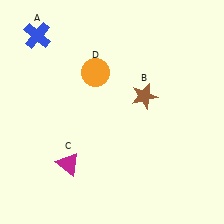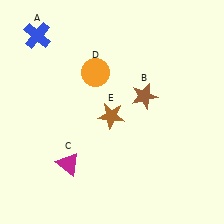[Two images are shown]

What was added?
A brown star (E) was added in Image 2.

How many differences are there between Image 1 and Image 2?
There is 1 difference between the two images.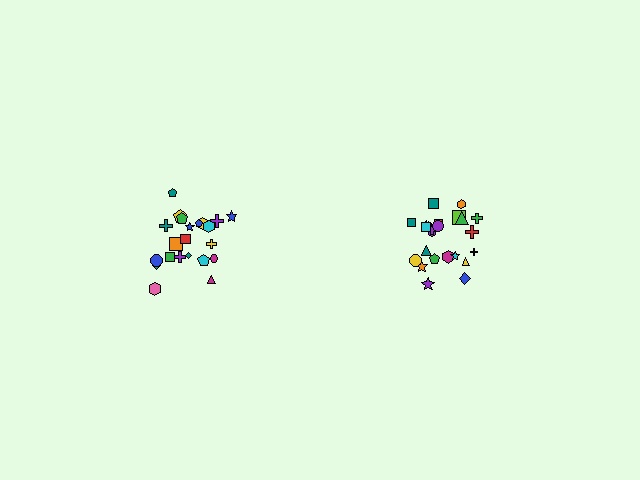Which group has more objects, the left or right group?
The right group.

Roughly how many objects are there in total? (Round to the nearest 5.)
Roughly 45 objects in total.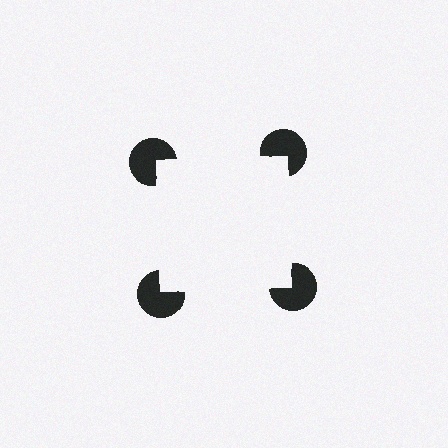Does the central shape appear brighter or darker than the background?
It typically appears slightly brighter than the background, even though no actual brightness change is drawn.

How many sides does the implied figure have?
4 sides.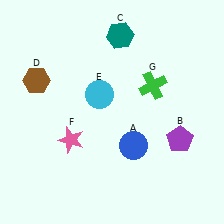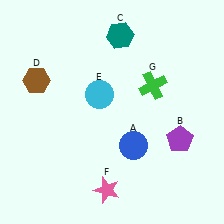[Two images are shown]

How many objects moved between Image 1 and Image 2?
1 object moved between the two images.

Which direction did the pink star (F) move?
The pink star (F) moved down.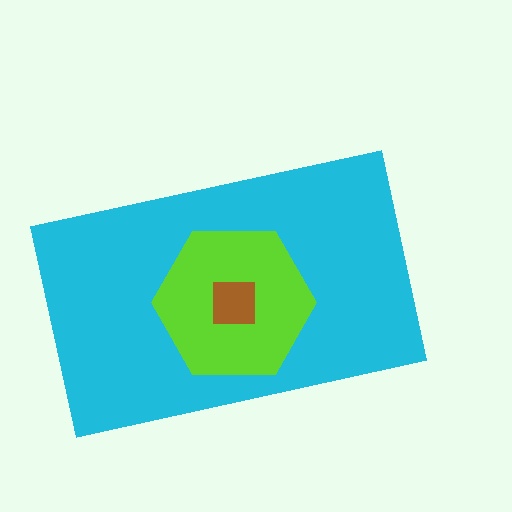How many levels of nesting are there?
3.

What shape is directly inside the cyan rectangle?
The lime hexagon.